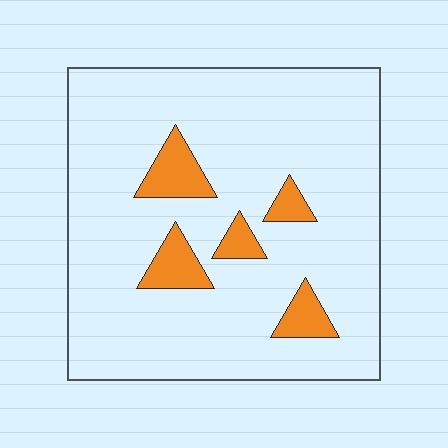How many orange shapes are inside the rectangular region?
5.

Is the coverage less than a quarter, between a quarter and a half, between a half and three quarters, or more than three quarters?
Less than a quarter.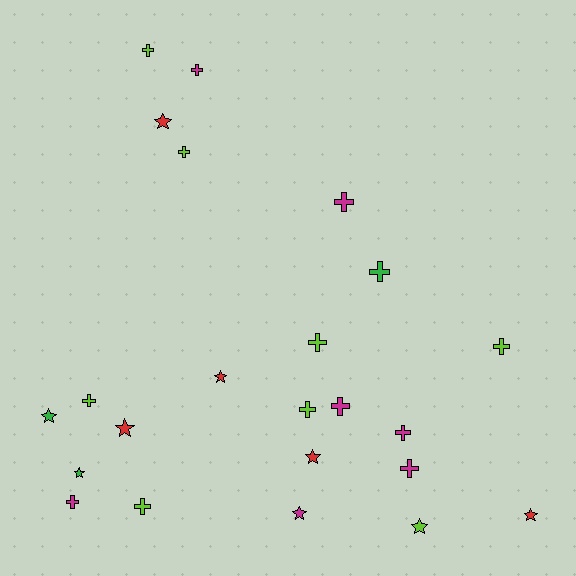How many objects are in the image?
There are 23 objects.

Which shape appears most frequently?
Cross, with 14 objects.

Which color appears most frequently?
Lime, with 8 objects.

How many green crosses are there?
There is 1 green cross.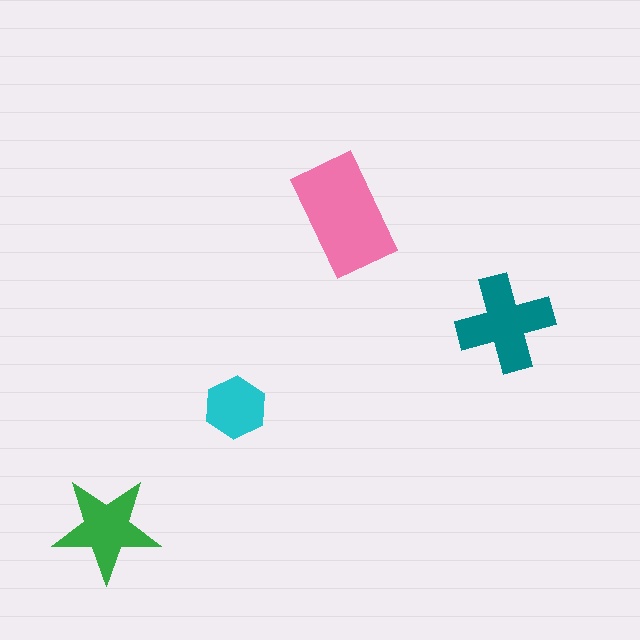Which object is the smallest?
The cyan hexagon.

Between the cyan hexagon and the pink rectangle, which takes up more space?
The pink rectangle.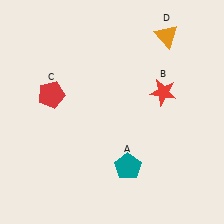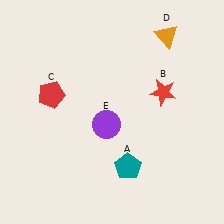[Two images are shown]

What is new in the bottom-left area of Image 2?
A purple circle (E) was added in the bottom-left area of Image 2.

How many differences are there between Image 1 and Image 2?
There is 1 difference between the two images.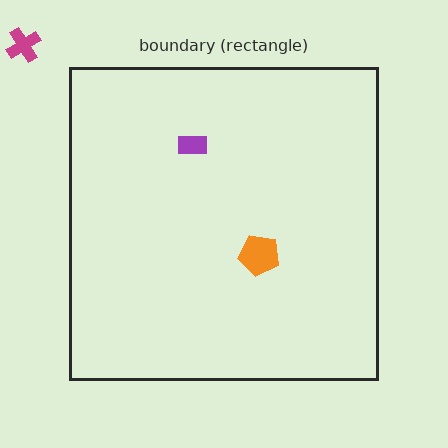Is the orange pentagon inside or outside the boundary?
Inside.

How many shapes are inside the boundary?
2 inside, 1 outside.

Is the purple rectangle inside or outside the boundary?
Inside.